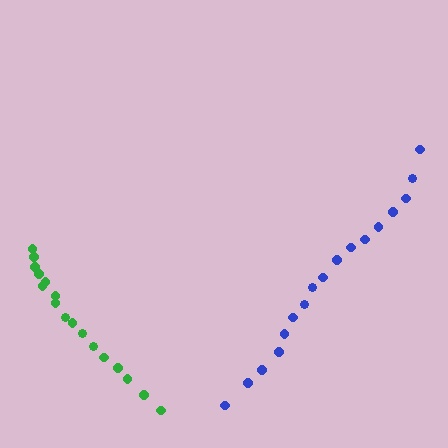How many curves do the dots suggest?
There are 2 distinct paths.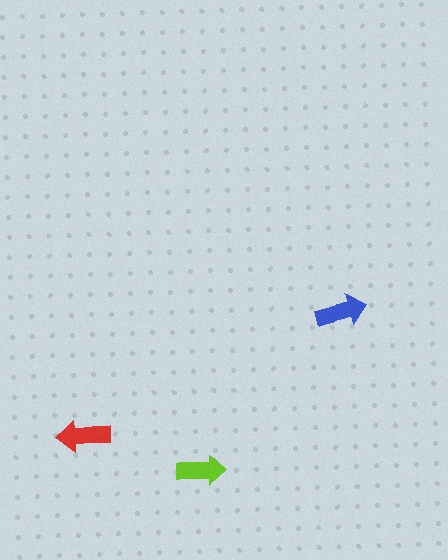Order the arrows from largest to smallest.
the red one, the blue one, the lime one.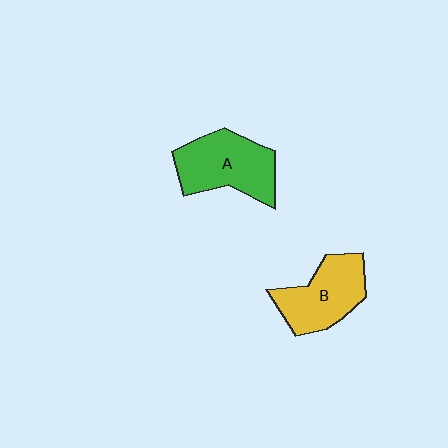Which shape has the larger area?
Shape A (green).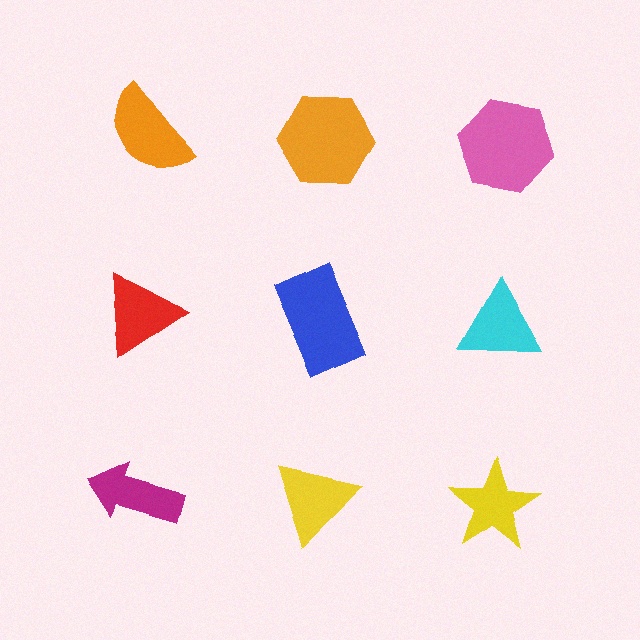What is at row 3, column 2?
A yellow triangle.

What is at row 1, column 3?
A pink hexagon.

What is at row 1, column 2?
An orange hexagon.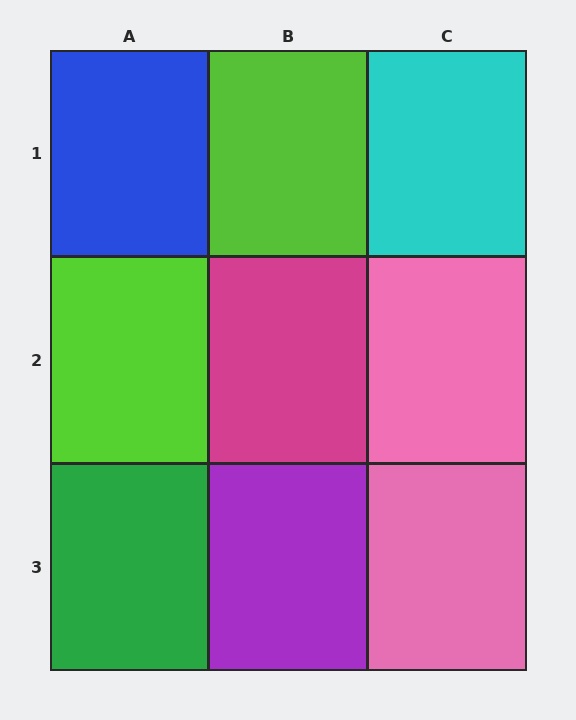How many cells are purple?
1 cell is purple.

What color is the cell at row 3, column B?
Purple.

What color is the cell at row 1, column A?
Blue.